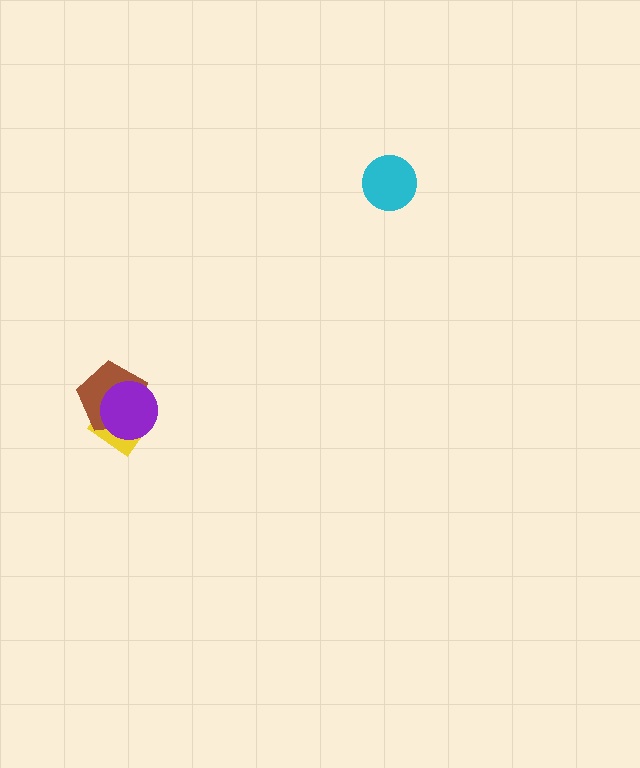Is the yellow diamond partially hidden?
Yes, it is partially covered by another shape.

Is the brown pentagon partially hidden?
Yes, it is partially covered by another shape.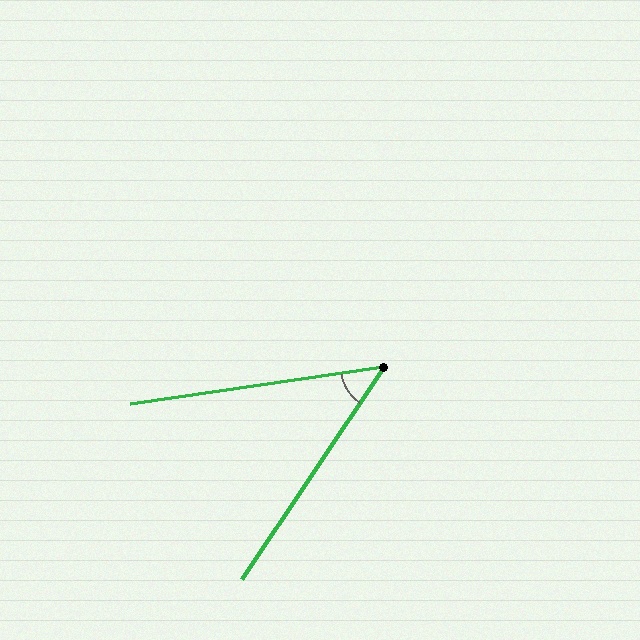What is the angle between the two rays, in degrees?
Approximately 48 degrees.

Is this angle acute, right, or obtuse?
It is acute.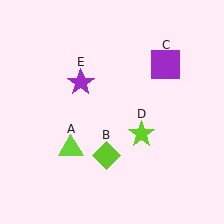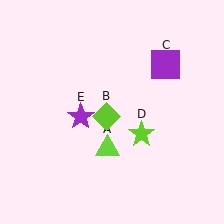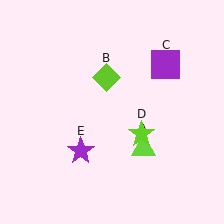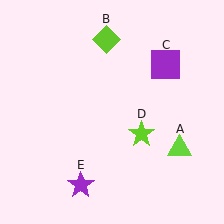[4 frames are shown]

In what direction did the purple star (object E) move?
The purple star (object E) moved down.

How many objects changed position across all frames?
3 objects changed position: lime triangle (object A), lime diamond (object B), purple star (object E).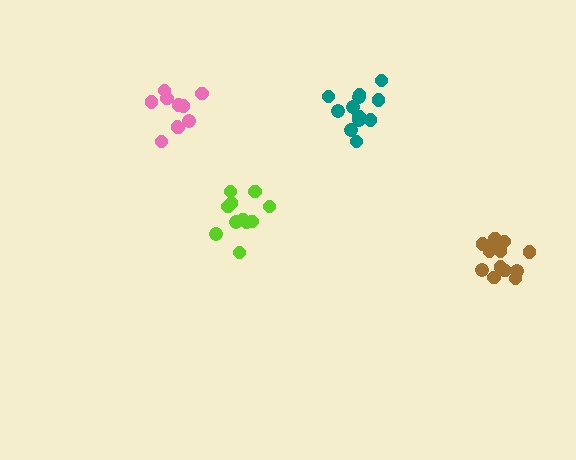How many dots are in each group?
Group 1: 15 dots, Group 2: 12 dots, Group 3: 11 dots, Group 4: 10 dots (48 total).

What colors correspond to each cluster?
The clusters are colored: brown, teal, lime, pink.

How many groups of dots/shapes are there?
There are 4 groups.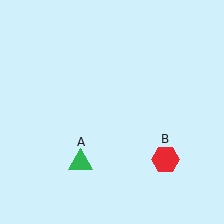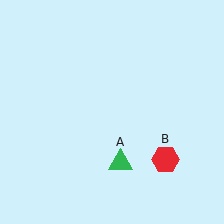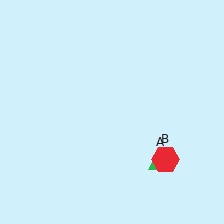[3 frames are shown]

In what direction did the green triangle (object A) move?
The green triangle (object A) moved right.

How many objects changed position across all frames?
1 object changed position: green triangle (object A).